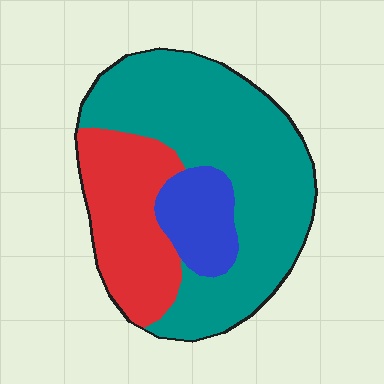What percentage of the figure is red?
Red takes up between a quarter and a half of the figure.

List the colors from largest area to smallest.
From largest to smallest: teal, red, blue.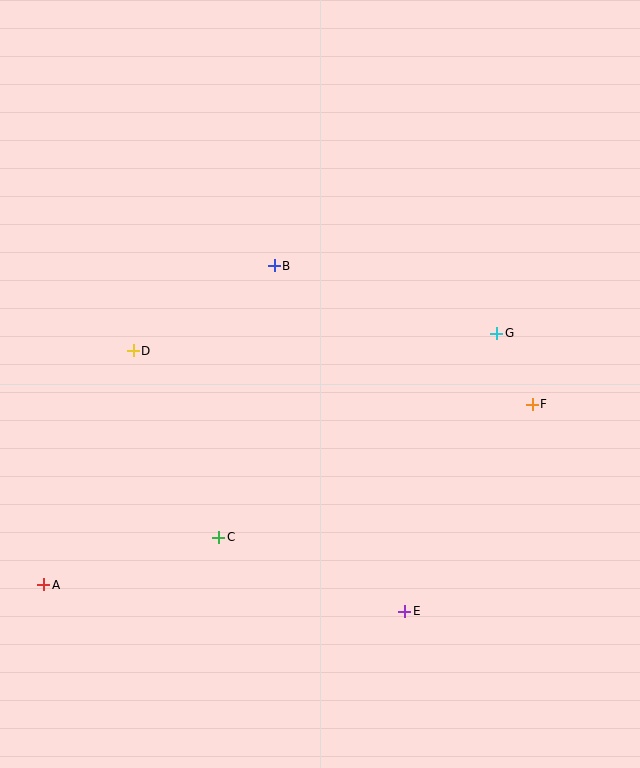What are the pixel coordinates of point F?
Point F is at (532, 404).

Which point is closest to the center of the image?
Point B at (274, 266) is closest to the center.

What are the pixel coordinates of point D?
Point D is at (133, 351).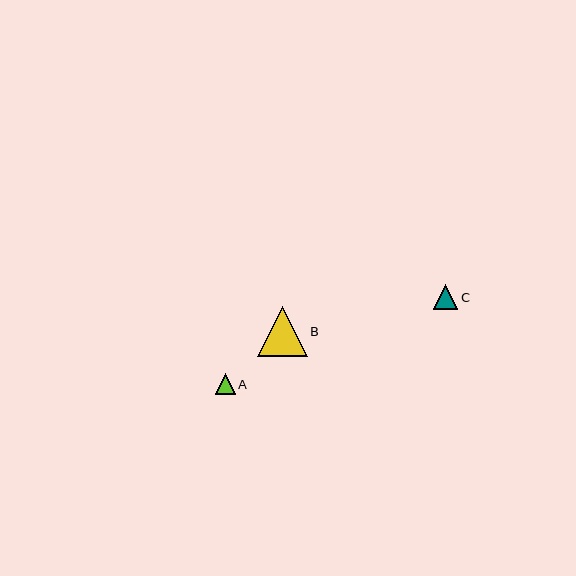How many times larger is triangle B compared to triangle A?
Triangle B is approximately 2.5 times the size of triangle A.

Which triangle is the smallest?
Triangle A is the smallest with a size of approximately 20 pixels.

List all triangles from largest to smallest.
From largest to smallest: B, C, A.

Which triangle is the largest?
Triangle B is the largest with a size of approximately 50 pixels.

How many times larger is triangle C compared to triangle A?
Triangle C is approximately 1.2 times the size of triangle A.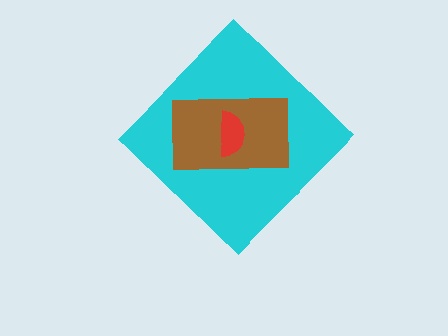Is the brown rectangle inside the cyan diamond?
Yes.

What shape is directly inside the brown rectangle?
The red semicircle.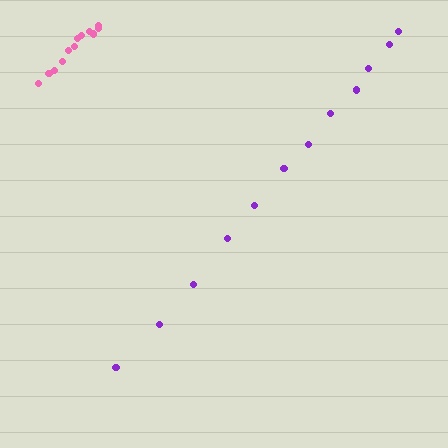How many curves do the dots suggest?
There are 2 distinct paths.